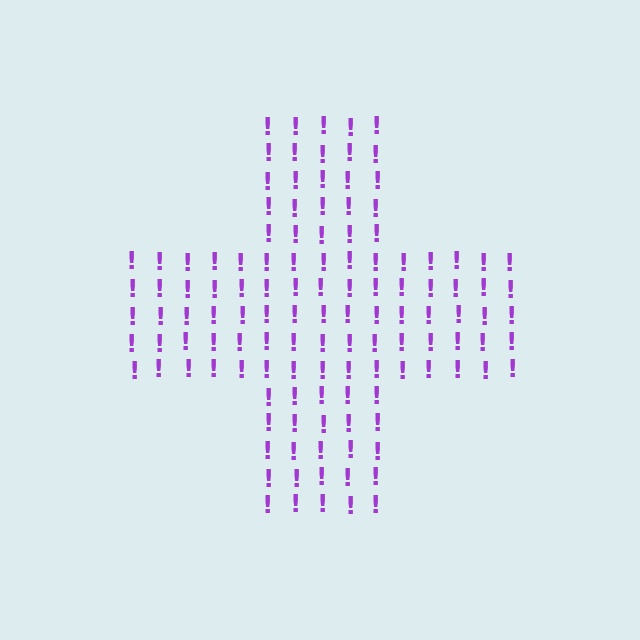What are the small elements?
The small elements are exclamation marks.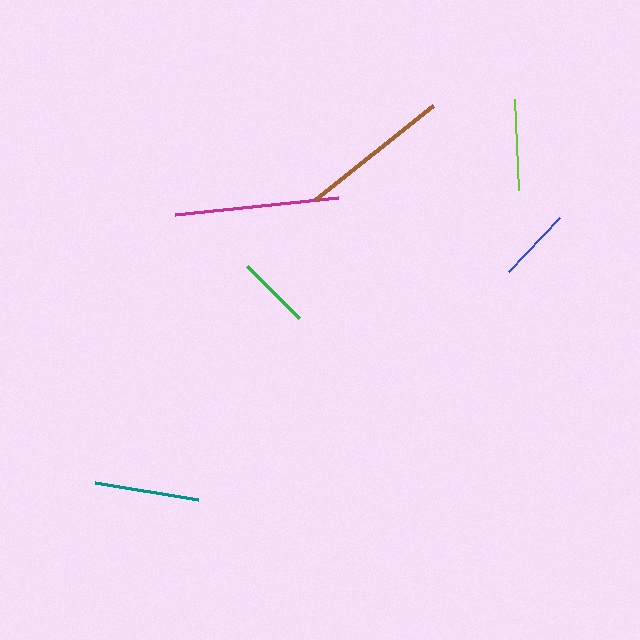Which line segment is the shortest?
The green line is the shortest at approximately 74 pixels.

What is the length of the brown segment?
The brown segment is approximately 151 pixels long.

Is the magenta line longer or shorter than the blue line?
The magenta line is longer than the blue line.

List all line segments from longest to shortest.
From longest to shortest: magenta, brown, teal, lime, blue, green.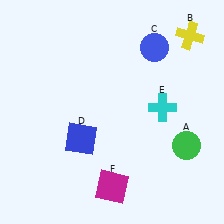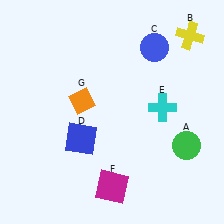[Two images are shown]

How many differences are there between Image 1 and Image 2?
There is 1 difference between the two images.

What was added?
An orange diamond (G) was added in Image 2.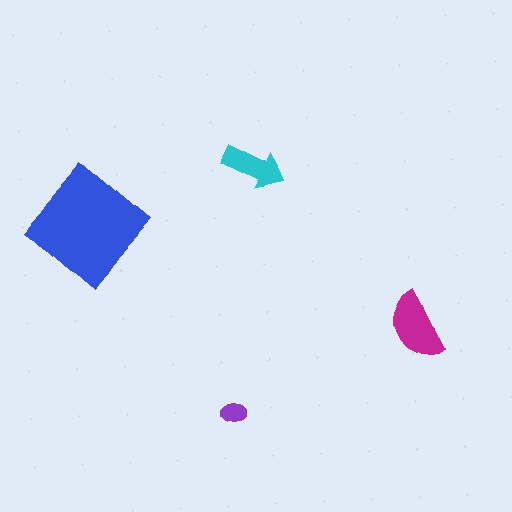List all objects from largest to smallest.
The blue diamond, the magenta semicircle, the cyan arrow, the purple ellipse.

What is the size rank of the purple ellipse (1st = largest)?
4th.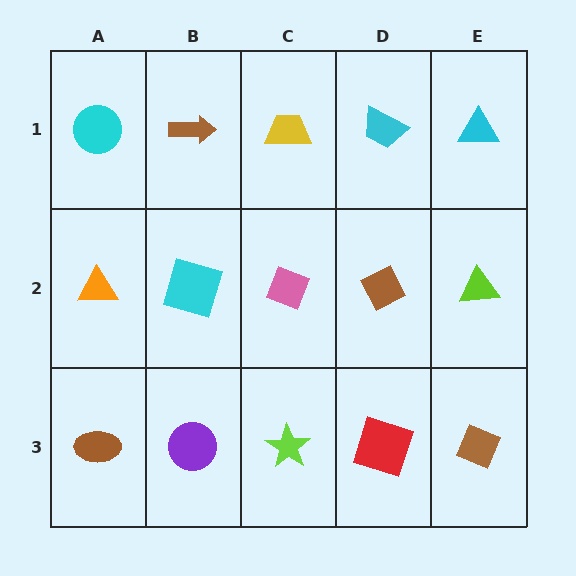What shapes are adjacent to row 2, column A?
A cyan circle (row 1, column A), a brown ellipse (row 3, column A), a cyan square (row 2, column B).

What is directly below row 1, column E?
A lime triangle.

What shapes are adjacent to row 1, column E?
A lime triangle (row 2, column E), a cyan trapezoid (row 1, column D).